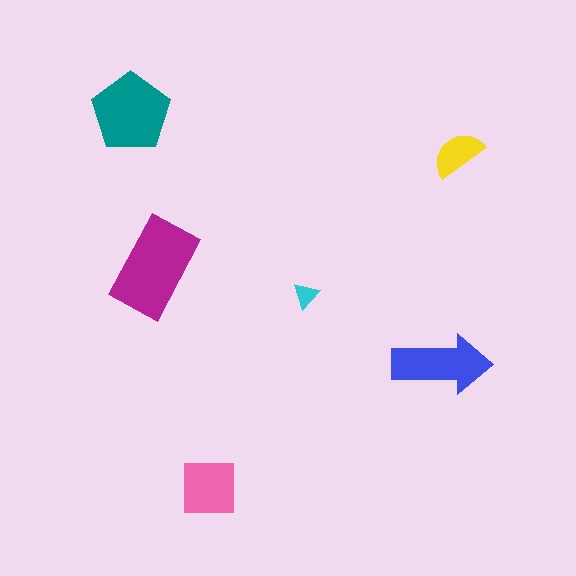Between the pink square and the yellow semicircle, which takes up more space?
The pink square.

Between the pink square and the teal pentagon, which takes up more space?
The teal pentagon.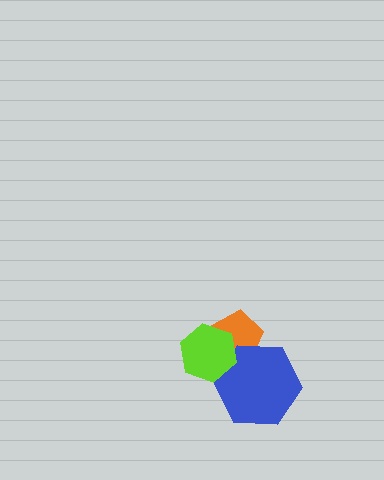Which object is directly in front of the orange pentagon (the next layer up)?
The blue hexagon is directly in front of the orange pentagon.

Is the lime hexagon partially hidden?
No, no other shape covers it.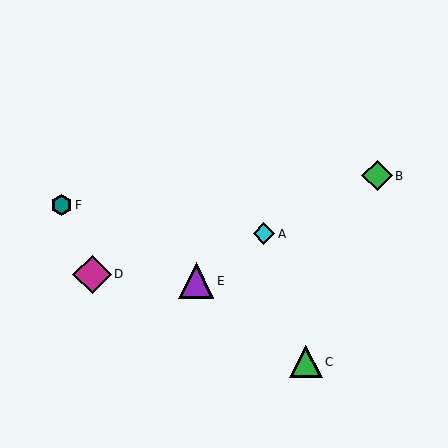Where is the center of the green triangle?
The center of the green triangle is at (306, 362).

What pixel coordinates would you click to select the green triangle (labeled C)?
Click at (306, 362) to select the green triangle C.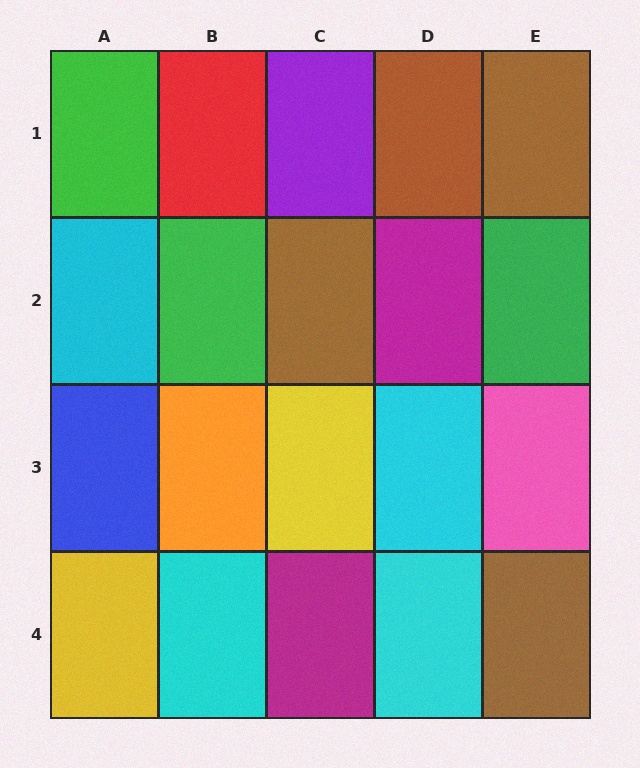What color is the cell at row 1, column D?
Brown.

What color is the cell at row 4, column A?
Yellow.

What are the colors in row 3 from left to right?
Blue, orange, yellow, cyan, pink.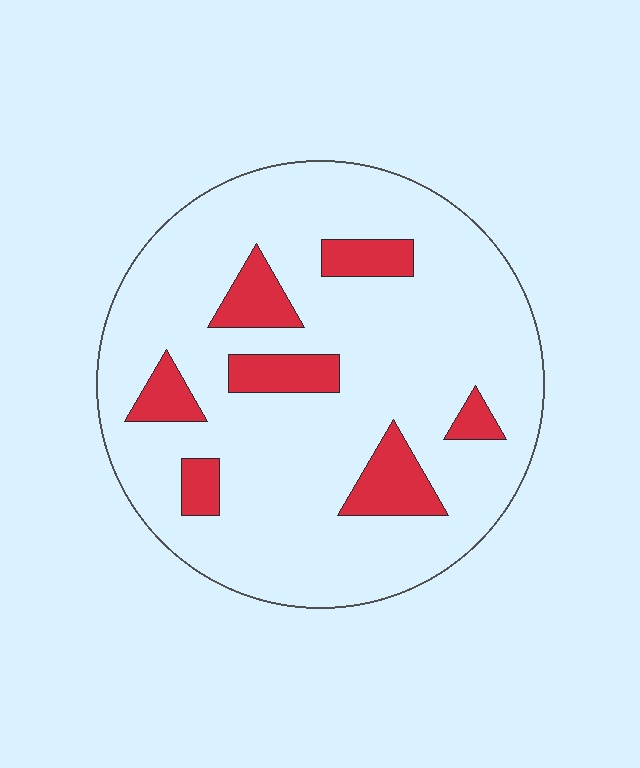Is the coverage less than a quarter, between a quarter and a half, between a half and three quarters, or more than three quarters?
Less than a quarter.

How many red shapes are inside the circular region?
7.